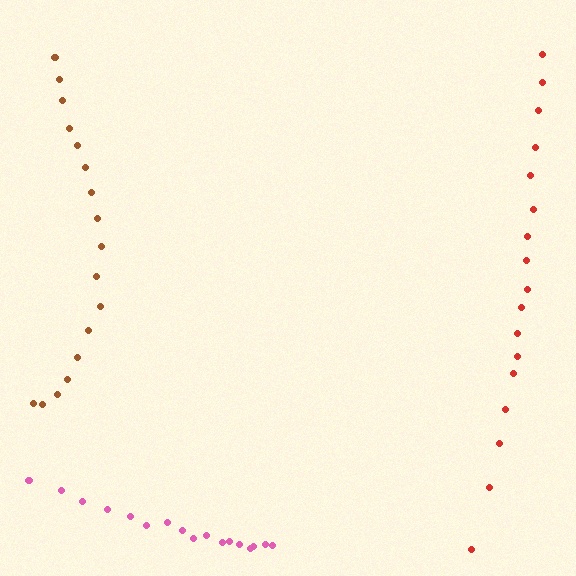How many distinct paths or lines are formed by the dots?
There are 3 distinct paths.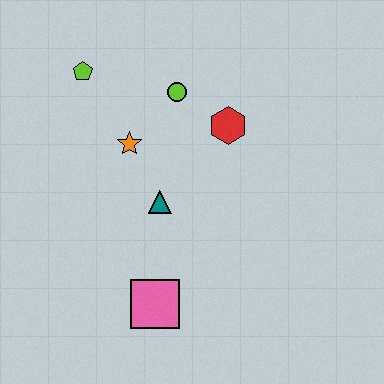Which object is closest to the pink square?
The teal triangle is closest to the pink square.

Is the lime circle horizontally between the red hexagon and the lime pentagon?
Yes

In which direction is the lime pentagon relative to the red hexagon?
The lime pentagon is to the left of the red hexagon.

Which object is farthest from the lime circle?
The pink square is farthest from the lime circle.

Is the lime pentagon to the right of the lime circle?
No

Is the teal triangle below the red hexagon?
Yes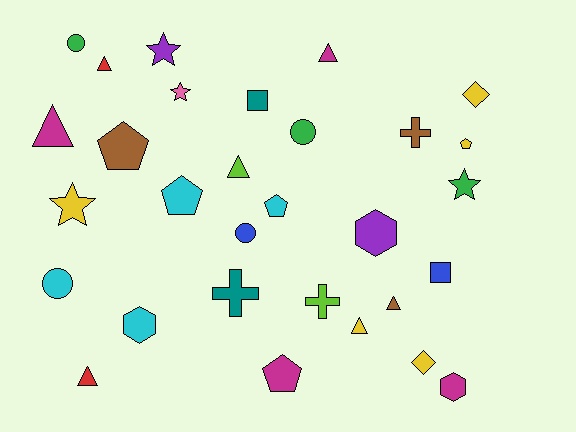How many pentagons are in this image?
There are 5 pentagons.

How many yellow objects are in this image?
There are 5 yellow objects.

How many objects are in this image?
There are 30 objects.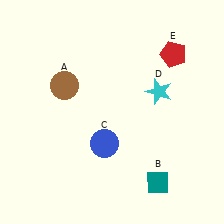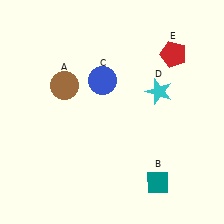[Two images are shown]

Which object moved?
The blue circle (C) moved up.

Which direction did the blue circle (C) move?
The blue circle (C) moved up.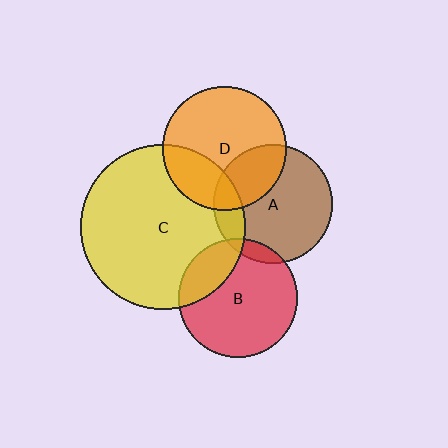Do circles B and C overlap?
Yes.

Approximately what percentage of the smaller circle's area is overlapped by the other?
Approximately 25%.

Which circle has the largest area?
Circle C (yellow).